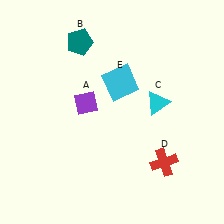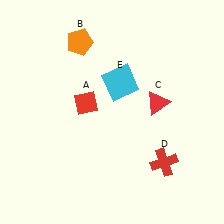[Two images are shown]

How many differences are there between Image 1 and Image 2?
There are 3 differences between the two images.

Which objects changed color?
A changed from purple to red. B changed from teal to orange. C changed from cyan to red.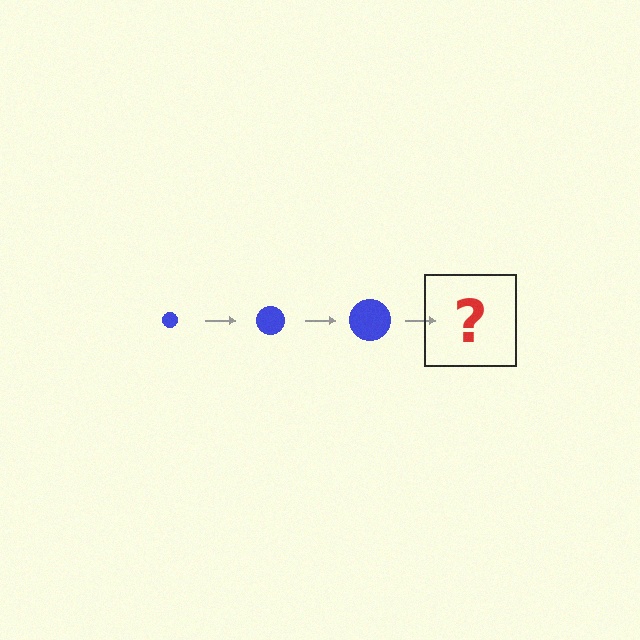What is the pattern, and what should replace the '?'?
The pattern is that the circle gets progressively larger each step. The '?' should be a blue circle, larger than the previous one.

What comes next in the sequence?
The next element should be a blue circle, larger than the previous one.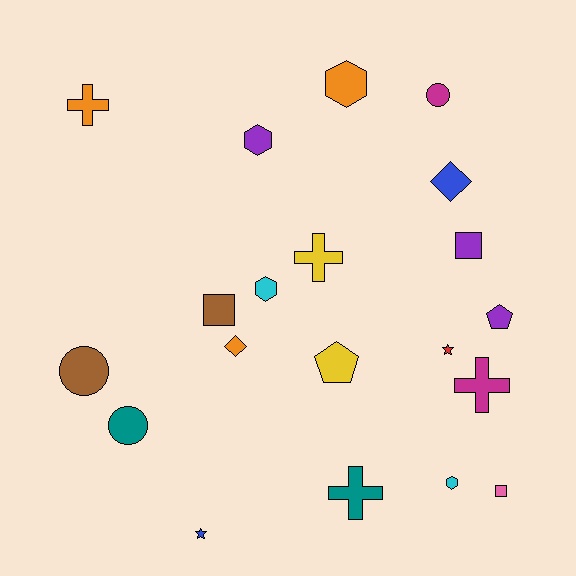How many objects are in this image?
There are 20 objects.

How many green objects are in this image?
There are no green objects.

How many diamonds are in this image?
There are 2 diamonds.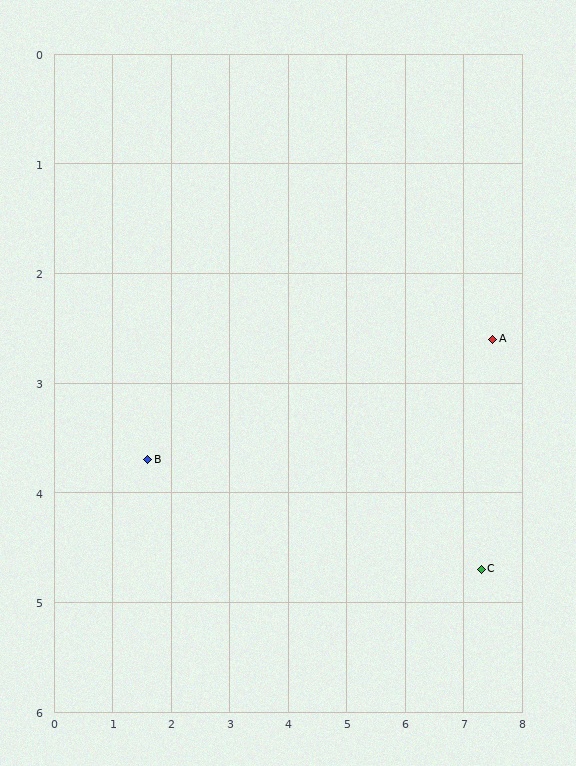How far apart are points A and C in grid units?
Points A and C are about 2.1 grid units apart.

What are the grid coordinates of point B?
Point B is at approximately (1.6, 3.7).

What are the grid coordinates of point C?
Point C is at approximately (7.3, 4.7).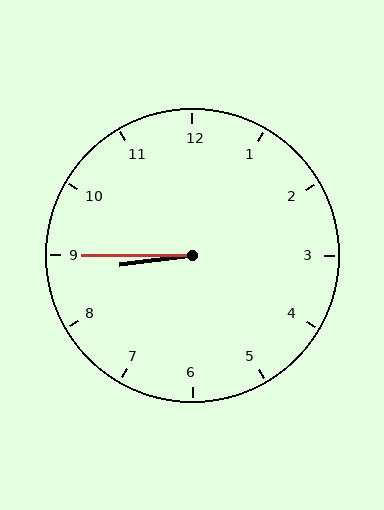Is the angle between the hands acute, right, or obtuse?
It is acute.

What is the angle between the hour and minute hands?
Approximately 8 degrees.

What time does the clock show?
8:45.